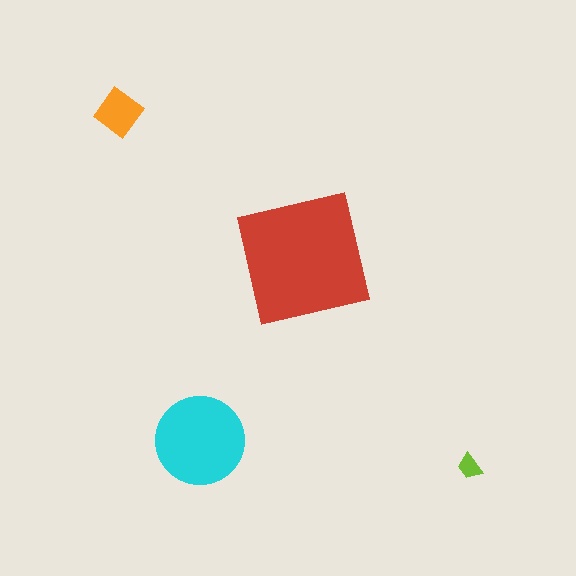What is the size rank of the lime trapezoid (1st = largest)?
4th.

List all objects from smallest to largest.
The lime trapezoid, the orange diamond, the cyan circle, the red square.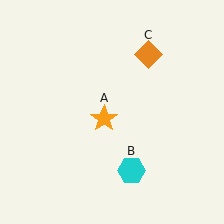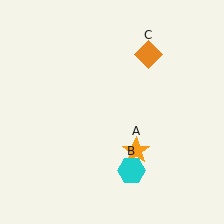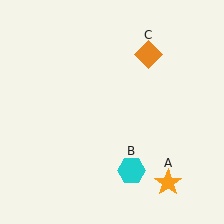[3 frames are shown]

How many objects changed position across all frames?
1 object changed position: orange star (object A).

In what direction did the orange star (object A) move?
The orange star (object A) moved down and to the right.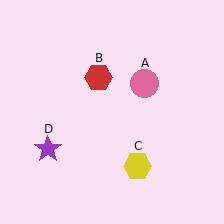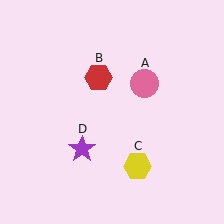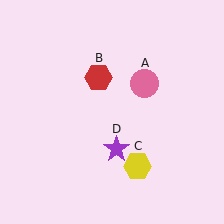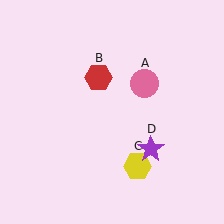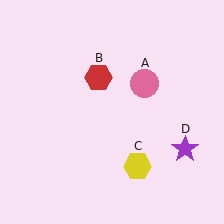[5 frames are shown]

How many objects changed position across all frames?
1 object changed position: purple star (object D).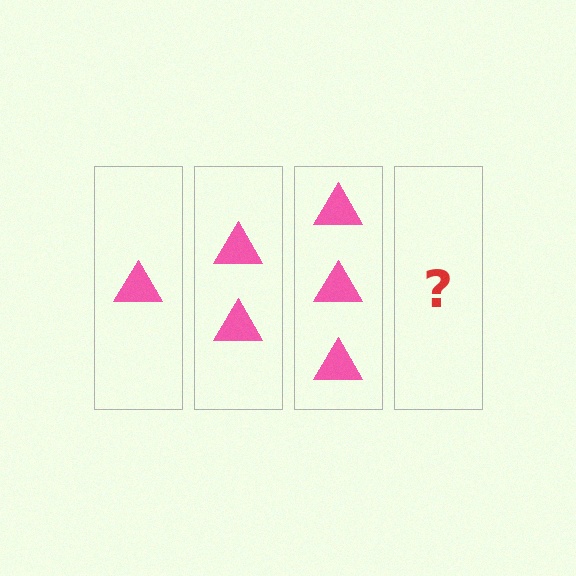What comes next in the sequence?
The next element should be 4 triangles.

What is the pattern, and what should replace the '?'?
The pattern is that each step adds one more triangle. The '?' should be 4 triangles.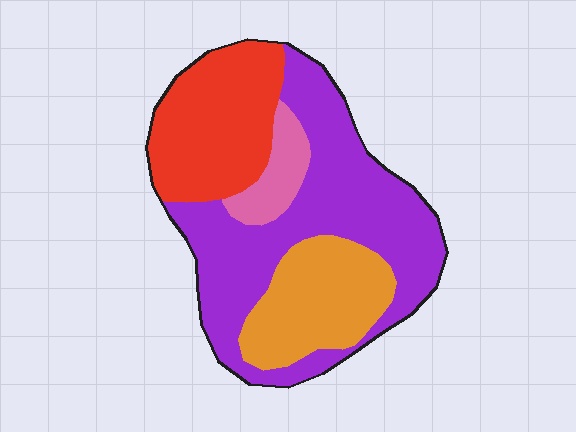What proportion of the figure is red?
Red covers roughly 25% of the figure.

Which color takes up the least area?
Pink, at roughly 5%.